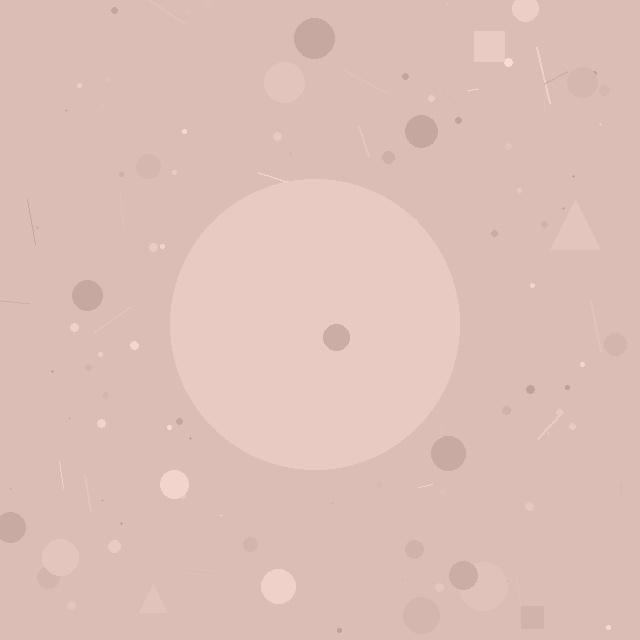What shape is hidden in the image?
A circle is hidden in the image.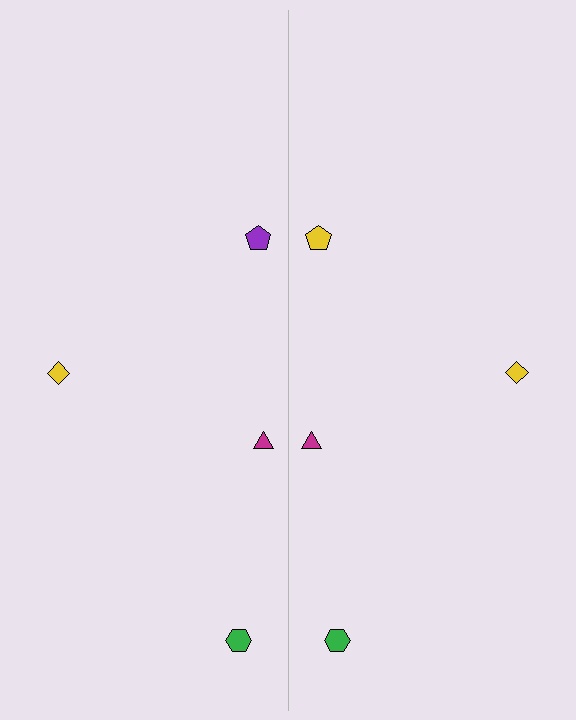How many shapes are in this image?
There are 8 shapes in this image.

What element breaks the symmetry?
The yellow pentagon on the right side breaks the symmetry — its mirror counterpart is purple.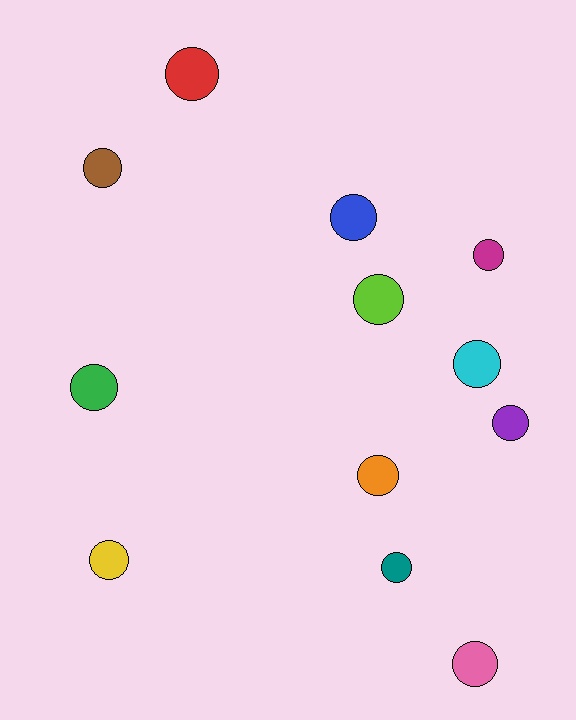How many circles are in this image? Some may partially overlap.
There are 12 circles.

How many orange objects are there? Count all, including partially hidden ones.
There is 1 orange object.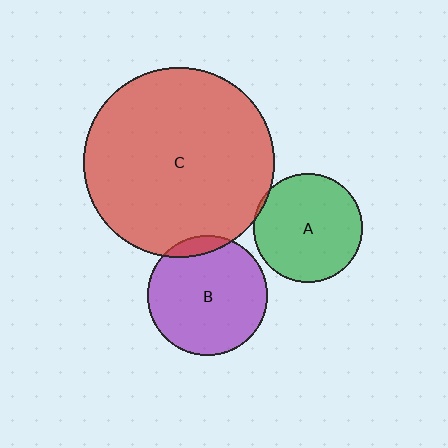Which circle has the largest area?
Circle C (red).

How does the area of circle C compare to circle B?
Approximately 2.5 times.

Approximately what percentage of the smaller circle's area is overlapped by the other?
Approximately 10%.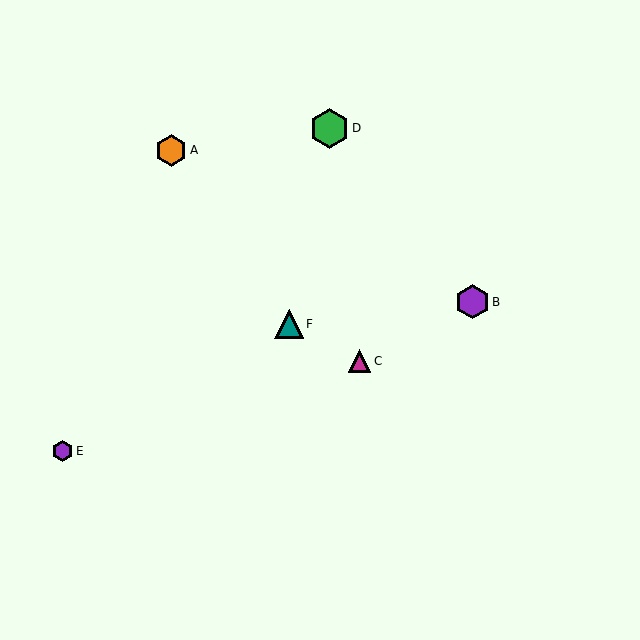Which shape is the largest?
The green hexagon (labeled D) is the largest.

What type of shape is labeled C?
Shape C is a magenta triangle.